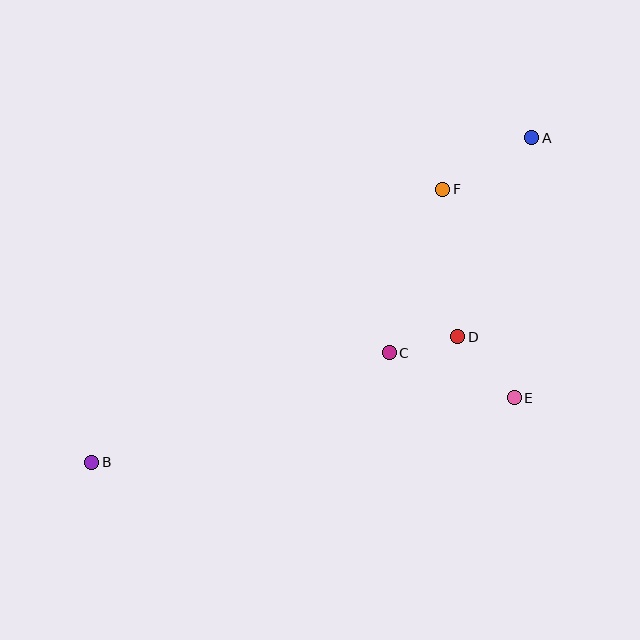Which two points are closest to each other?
Points C and D are closest to each other.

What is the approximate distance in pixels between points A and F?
The distance between A and F is approximately 103 pixels.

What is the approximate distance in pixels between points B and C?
The distance between B and C is approximately 317 pixels.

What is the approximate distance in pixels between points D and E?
The distance between D and E is approximately 83 pixels.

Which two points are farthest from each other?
Points A and B are farthest from each other.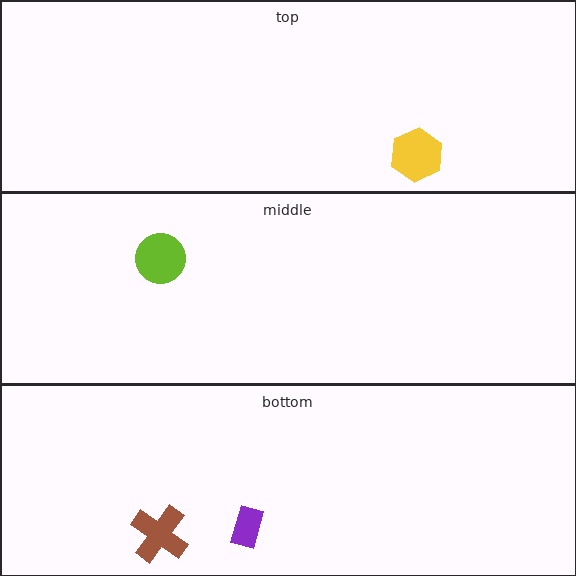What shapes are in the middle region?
The lime circle.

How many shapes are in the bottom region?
2.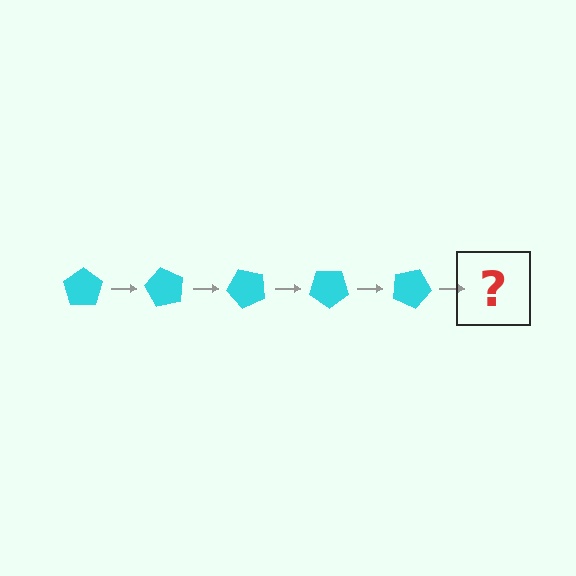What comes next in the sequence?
The next element should be a cyan pentagon rotated 300 degrees.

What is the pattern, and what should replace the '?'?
The pattern is that the pentagon rotates 60 degrees each step. The '?' should be a cyan pentagon rotated 300 degrees.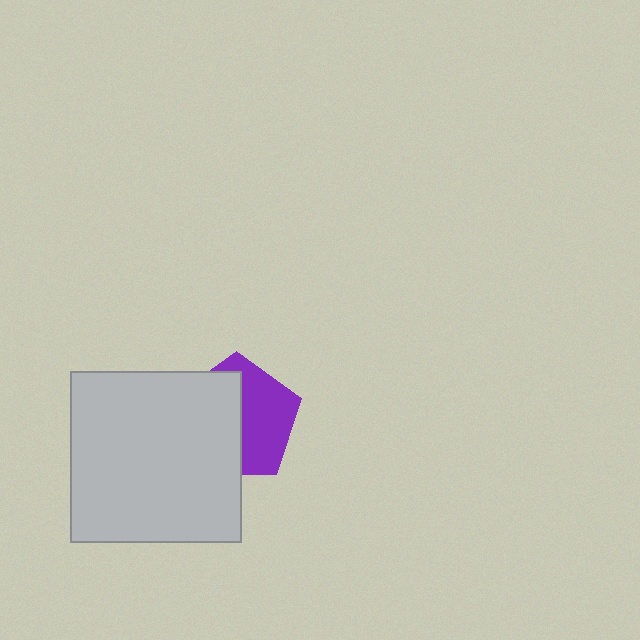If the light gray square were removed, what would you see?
You would see the complete purple pentagon.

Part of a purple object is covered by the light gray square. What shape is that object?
It is a pentagon.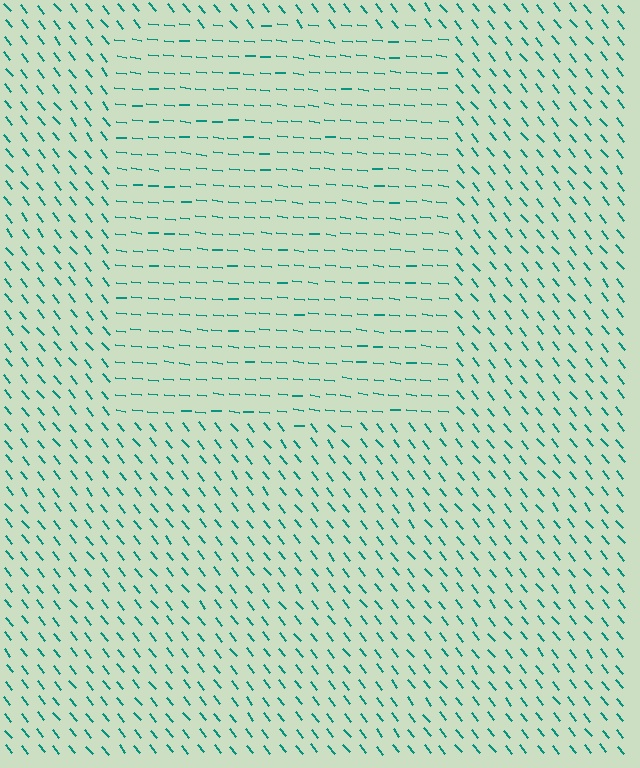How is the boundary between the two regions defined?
The boundary is defined purely by a change in line orientation (approximately 45 degrees difference). All lines are the same color and thickness.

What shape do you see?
I see a rectangle.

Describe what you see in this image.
The image is filled with small teal line segments. A rectangle region in the image has lines oriented differently from the surrounding lines, creating a visible texture boundary.